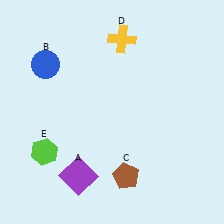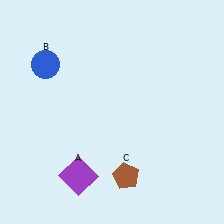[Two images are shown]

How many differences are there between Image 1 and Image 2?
There are 2 differences between the two images.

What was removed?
The yellow cross (D), the lime hexagon (E) were removed in Image 2.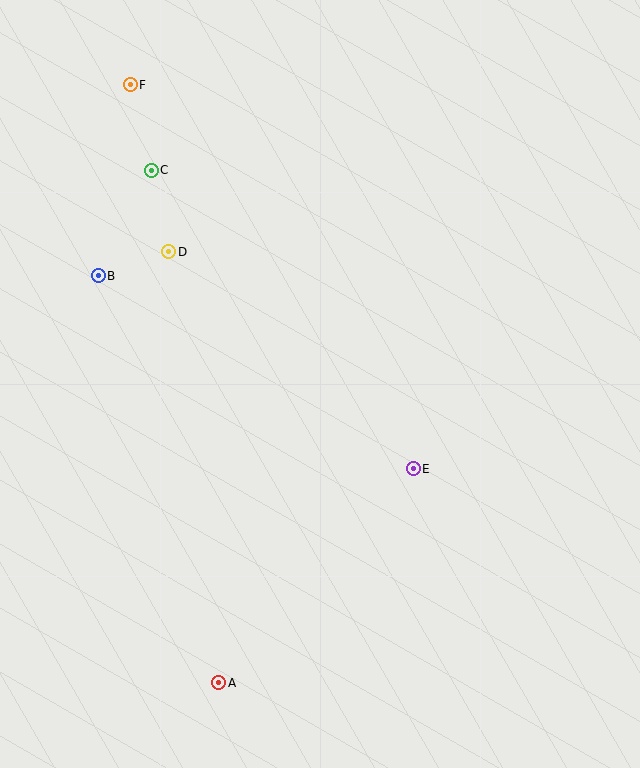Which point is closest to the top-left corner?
Point F is closest to the top-left corner.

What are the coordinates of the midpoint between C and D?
The midpoint between C and D is at (160, 211).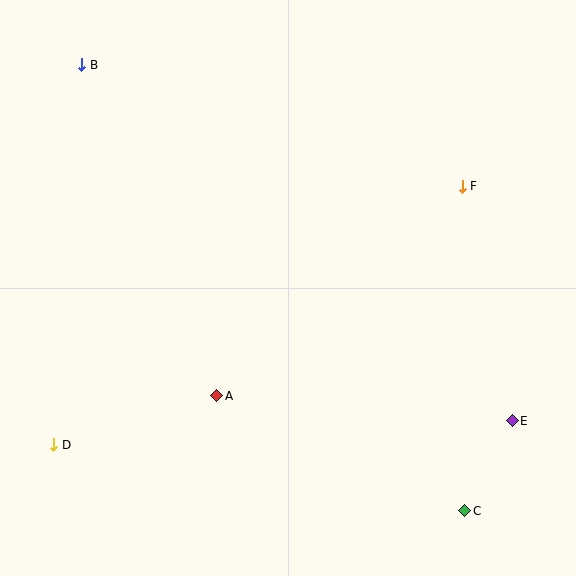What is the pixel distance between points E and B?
The distance between E and B is 559 pixels.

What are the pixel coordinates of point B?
Point B is at (82, 65).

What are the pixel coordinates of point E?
Point E is at (512, 421).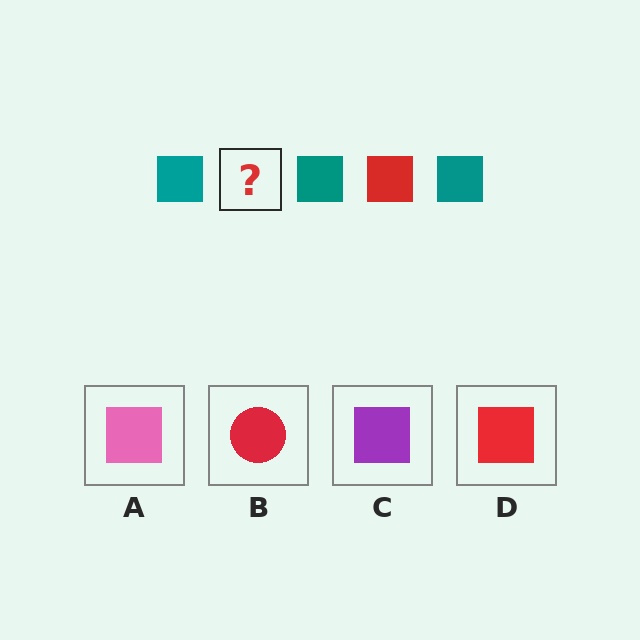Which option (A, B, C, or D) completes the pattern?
D.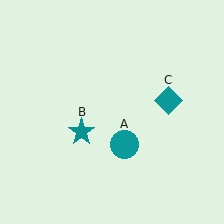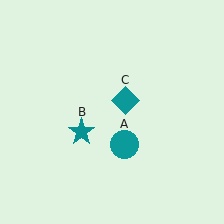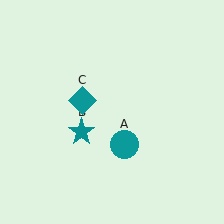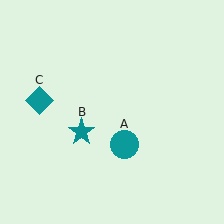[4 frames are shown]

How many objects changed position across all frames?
1 object changed position: teal diamond (object C).